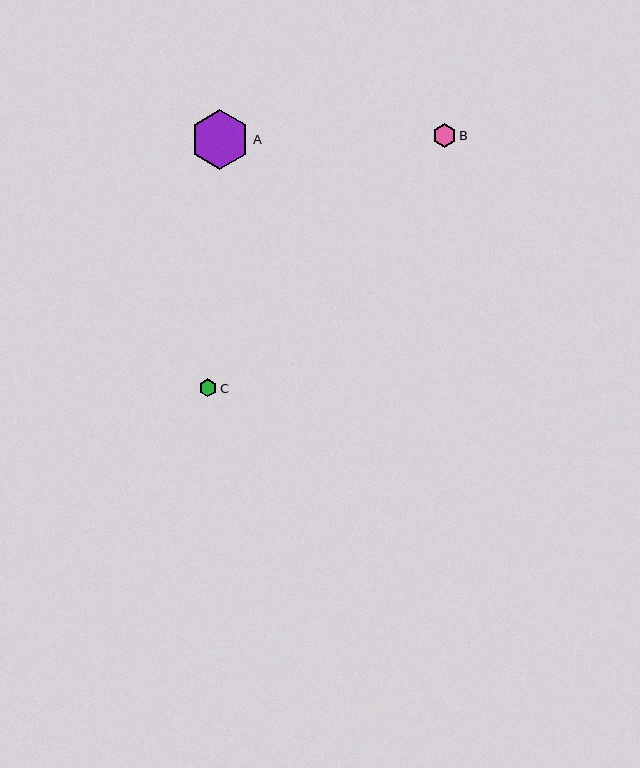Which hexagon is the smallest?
Hexagon C is the smallest with a size of approximately 18 pixels.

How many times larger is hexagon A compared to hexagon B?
Hexagon A is approximately 2.5 times the size of hexagon B.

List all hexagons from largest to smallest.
From largest to smallest: A, B, C.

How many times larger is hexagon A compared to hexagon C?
Hexagon A is approximately 3.4 times the size of hexagon C.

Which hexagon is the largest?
Hexagon A is the largest with a size of approximately 59 pixels.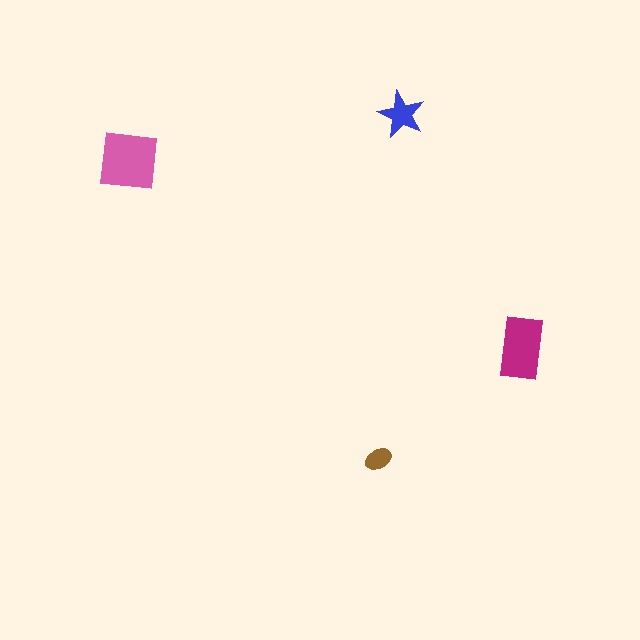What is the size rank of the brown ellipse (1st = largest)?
4th.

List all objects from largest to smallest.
The pink square, the magenta rectangle, the blue star, the brown ellipse.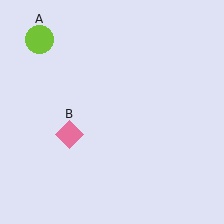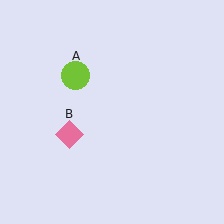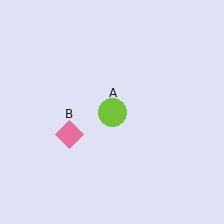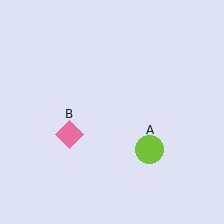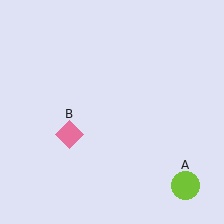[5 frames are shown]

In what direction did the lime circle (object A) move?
The lime circle (object A) moved down and to the right.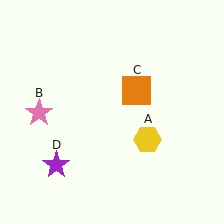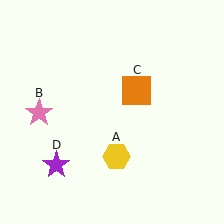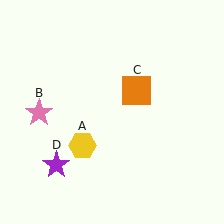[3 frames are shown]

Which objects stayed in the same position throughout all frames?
Pink star (object B) and orange square (object C) and purple star (object D) remained stationary.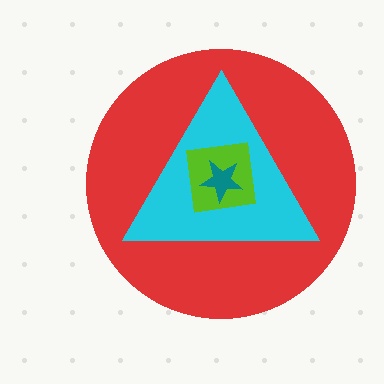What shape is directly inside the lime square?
The teal star.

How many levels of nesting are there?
4.